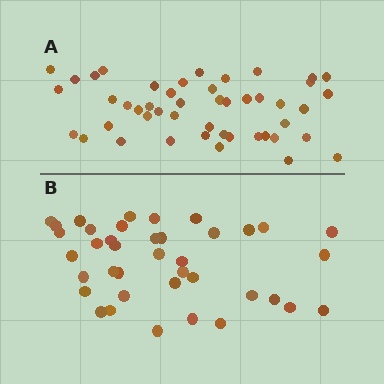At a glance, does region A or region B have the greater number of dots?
Region A (the top region) has more dots.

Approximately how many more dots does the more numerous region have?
Region A has roughly 8 or so more dots than region B.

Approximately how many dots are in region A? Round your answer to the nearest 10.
About 50 dots. (The exact count is 47, which rounds to 50.)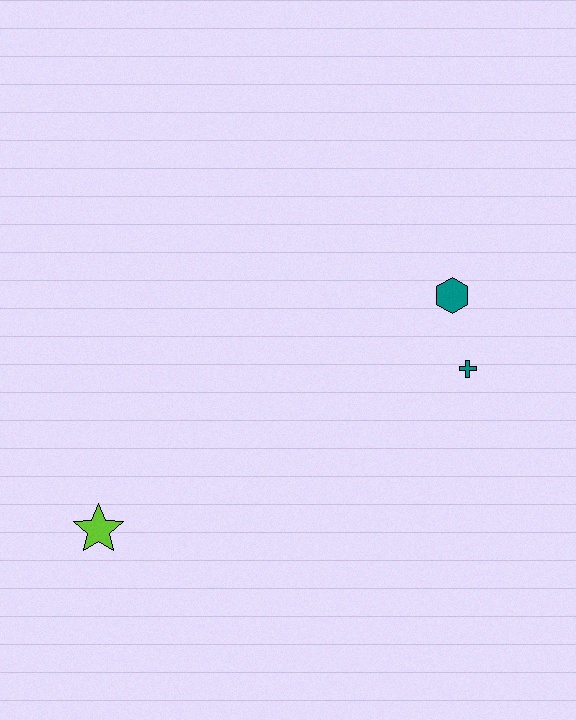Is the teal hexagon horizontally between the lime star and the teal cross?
Yes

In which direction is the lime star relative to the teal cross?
The lime star is to the left of the teal cross.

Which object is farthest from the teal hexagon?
The lime star is farthest from the teal hexagon.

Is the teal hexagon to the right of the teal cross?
No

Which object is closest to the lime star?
The teal cross is closest to the lime star.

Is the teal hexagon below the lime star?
No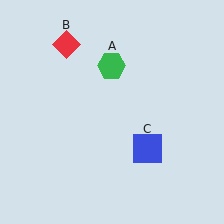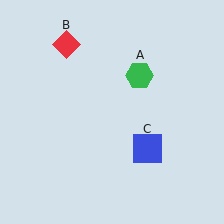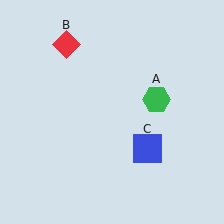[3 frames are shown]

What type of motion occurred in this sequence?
The green hexagon (object A) rotated clockwise around the center of the scene.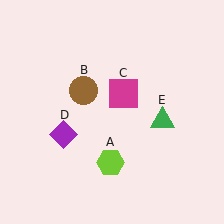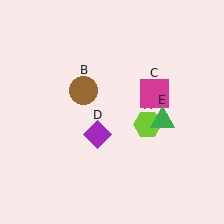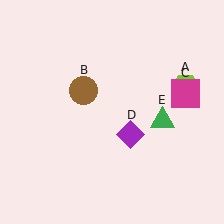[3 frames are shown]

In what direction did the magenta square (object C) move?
The magenta square (object C) moved right.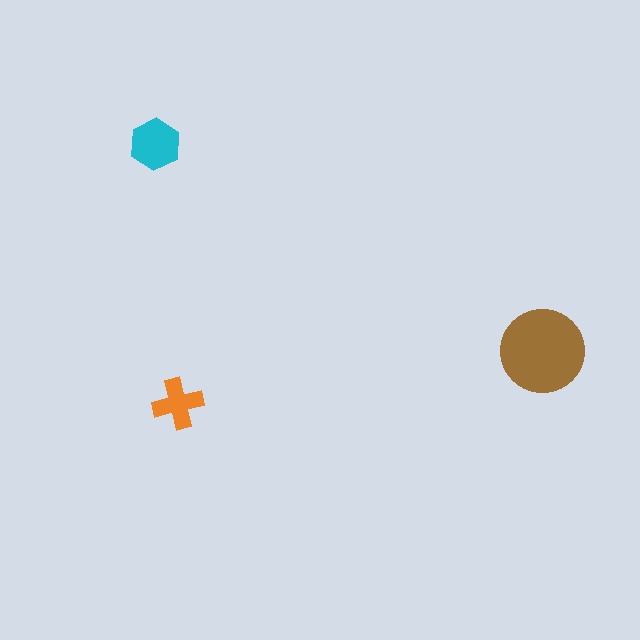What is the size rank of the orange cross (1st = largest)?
3rd.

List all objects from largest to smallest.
The brown circle, the cyan hexagon, the orange cross.